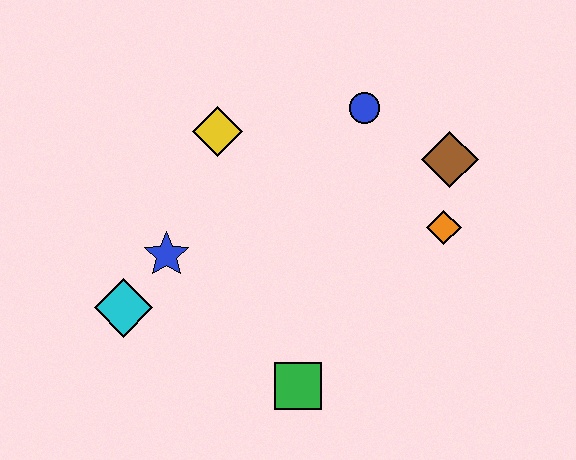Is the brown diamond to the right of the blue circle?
Yes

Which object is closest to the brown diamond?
The orange diamond is closest to the brown diamond.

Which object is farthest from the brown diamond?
The cyan diamond is farthest from the brown diamond.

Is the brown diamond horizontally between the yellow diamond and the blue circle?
No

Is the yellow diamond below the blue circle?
Yes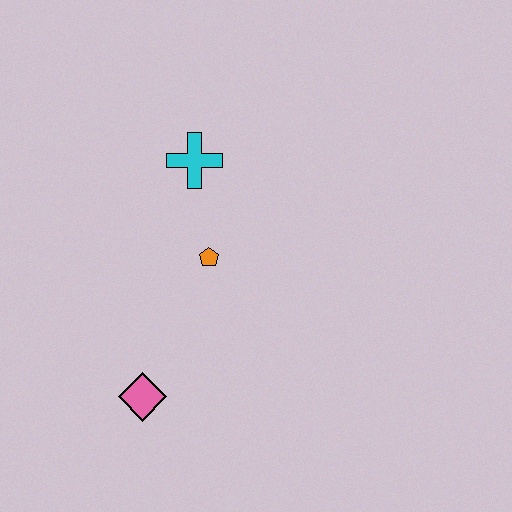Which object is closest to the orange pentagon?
The cyan cross is closest to the orange pentagon.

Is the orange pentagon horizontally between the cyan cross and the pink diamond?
No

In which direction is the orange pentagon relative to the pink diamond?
The orange pentagon is above the pink diamond.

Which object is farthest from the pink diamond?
The cyan cross is farthest from the pink diamond.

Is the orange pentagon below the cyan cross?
Yes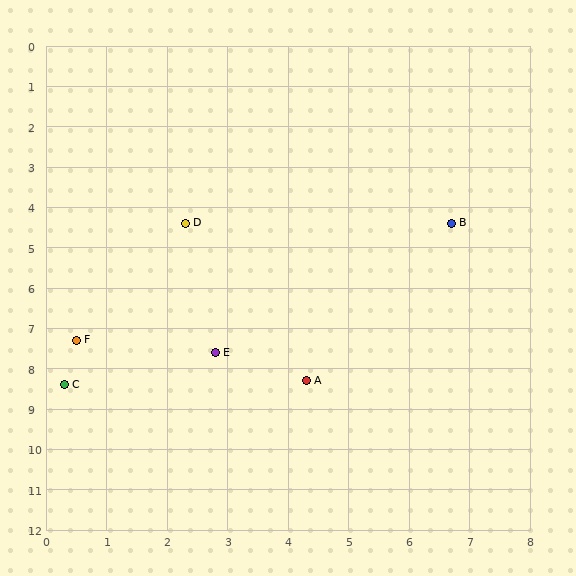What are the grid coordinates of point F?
Point F is at approximately (0.5, 7.3).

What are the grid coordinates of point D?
Point D is at approximately (2.3, 4.4).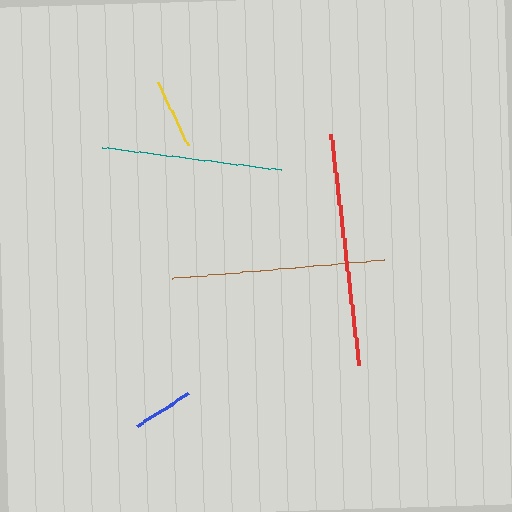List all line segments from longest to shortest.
From longest to shortest: red, brown, teal, yellow, blue.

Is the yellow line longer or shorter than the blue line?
The yellow line is longer than the blue line.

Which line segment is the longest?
The red line is the longest at approximately 233 pixels.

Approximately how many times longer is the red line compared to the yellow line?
The red line is approximately 3.3 times the length of the yellow line.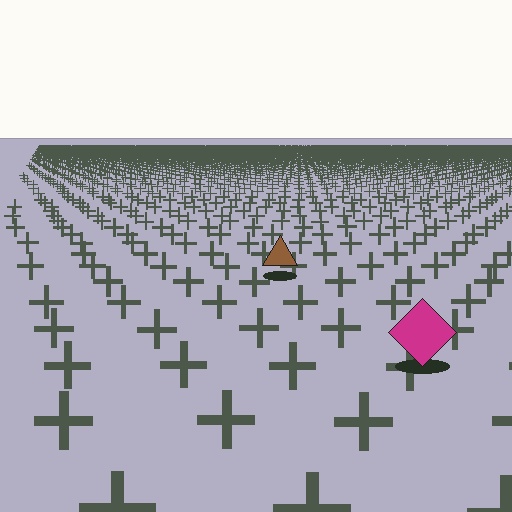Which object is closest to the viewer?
The magenta diamond is closest. The texture marks near it are larger and more spread out.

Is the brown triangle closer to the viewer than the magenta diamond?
No. The magenta diamond is closer — you can tell from the texture gradient: the ground texture is coarser near it.